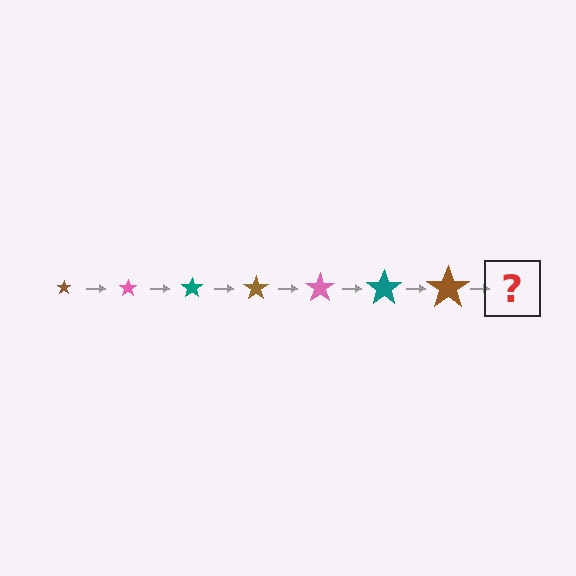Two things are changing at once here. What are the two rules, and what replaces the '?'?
The two rules are that the star grows larger each step and the color cycles through brown, pink, and teal. The '?' should be a pink star, larger than the previous one.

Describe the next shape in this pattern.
It should be a pink star, larger than the previous one.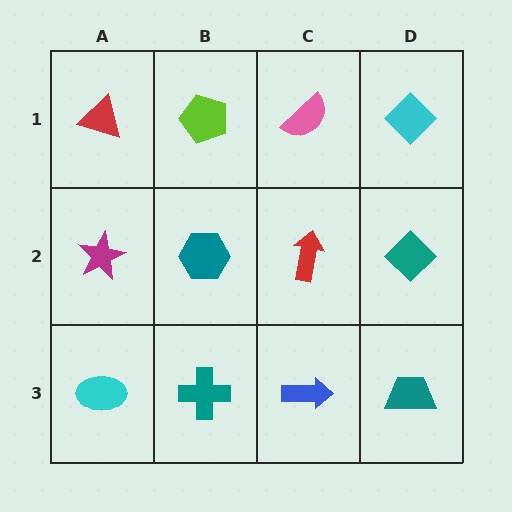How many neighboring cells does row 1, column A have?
2.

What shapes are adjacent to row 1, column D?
A teal diamond (row 2, column D), a pink semicircle (row 1, column C).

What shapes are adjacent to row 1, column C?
A red arrow (row 2, column C), a lime pentagon (row 1, column B), a cyan diamond (row 1, column D).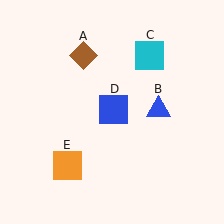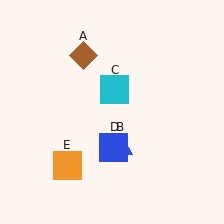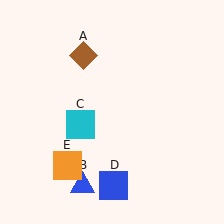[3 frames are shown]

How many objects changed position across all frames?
3 objects changed position: blue triangle (object B), cyan square (object C), blue square (object D).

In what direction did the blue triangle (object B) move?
The blue triangle (object B) moved down and to the left.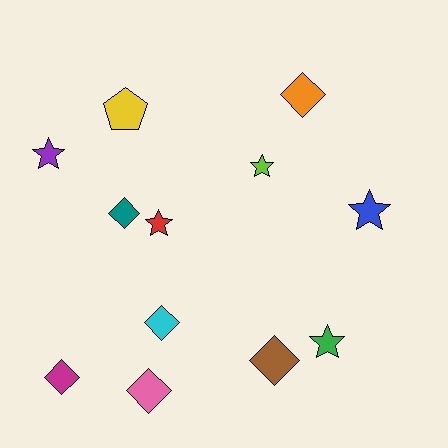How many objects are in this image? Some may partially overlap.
There are 12 objects.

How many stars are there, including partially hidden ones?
There are 5 stars.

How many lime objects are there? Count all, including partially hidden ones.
There is 1 lime object.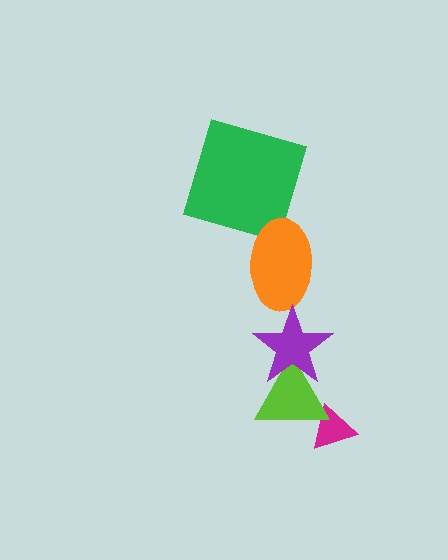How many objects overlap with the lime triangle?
2 objects overlap with the lime triangle.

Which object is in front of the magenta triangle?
The lime triangle is in front of the magenta triangle.